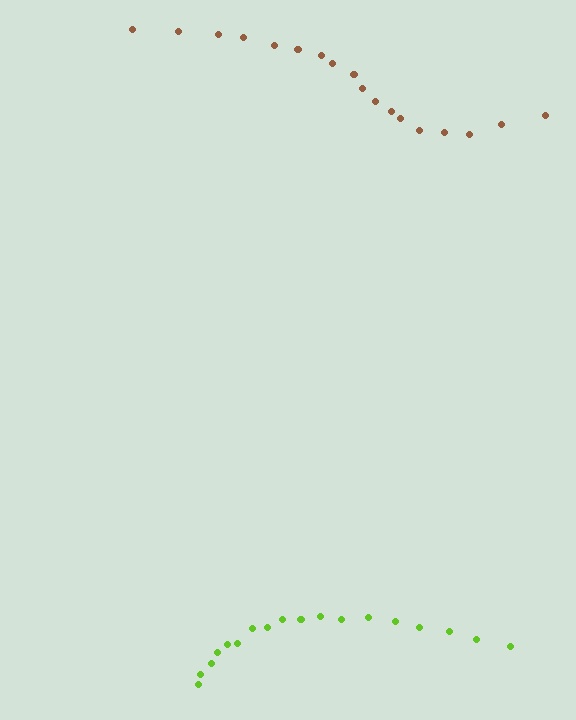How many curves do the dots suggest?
There are 2 distinct paths.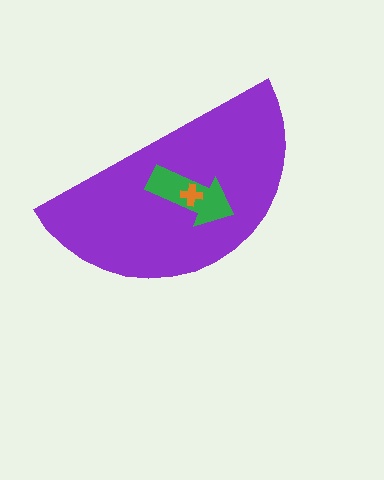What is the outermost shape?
The purple semicircle.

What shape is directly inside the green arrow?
The orange cross.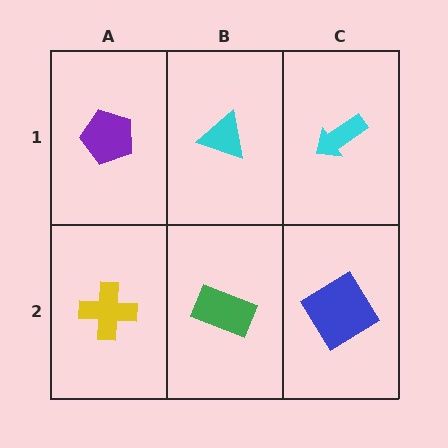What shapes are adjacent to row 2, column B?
A cyan triangle (row 1, column B), a yellow cross (row 2, column A), a blue diamond (row 2, column C).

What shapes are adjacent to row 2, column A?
A purple pentagon (row 1, column A), a green rectangle (row 2, column B).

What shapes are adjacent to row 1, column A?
A yellow cross (row 2, column A), a cyan triangle (row 1, column B).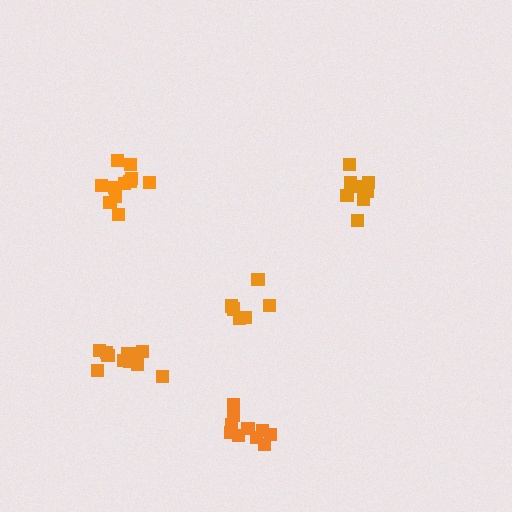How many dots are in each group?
Group 1: 8 dots, Group 2: 6 dots, Group 3: 11 dots, Group 4: 11 dots, Group 5: 10 dots (46 total).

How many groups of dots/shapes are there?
There are 5 groups.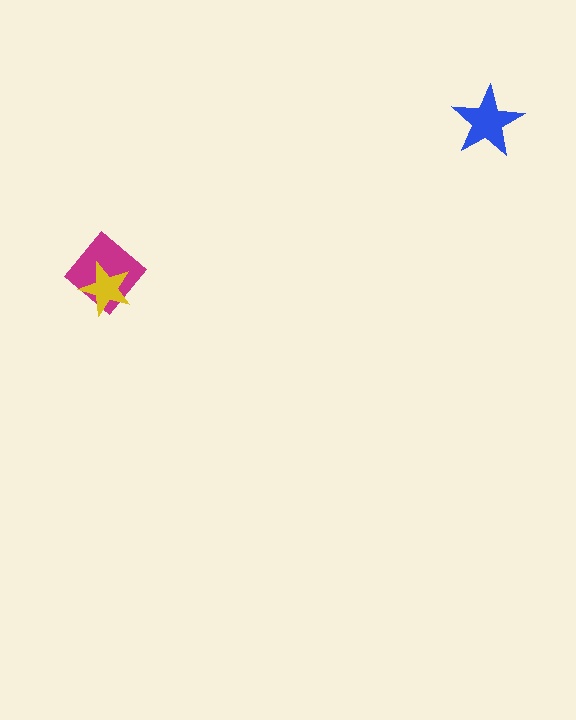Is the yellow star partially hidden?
No, no other shape covers it.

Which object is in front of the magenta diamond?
The yellow star is in front of the magenta diamond.